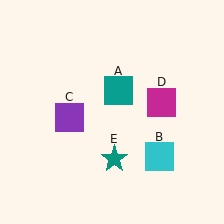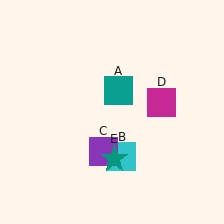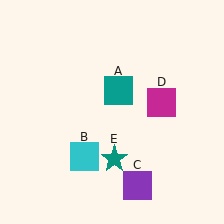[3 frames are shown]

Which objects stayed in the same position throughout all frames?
Teal square (object A) and magenta square (object D) and teal star (object E) remained stationary.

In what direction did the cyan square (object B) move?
The cyan square (object B) moved left.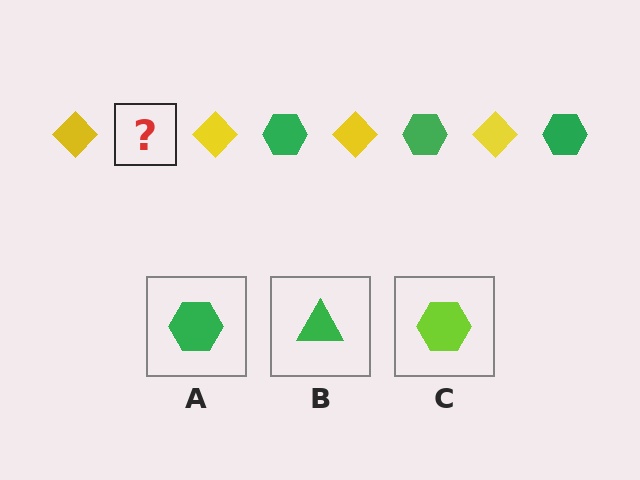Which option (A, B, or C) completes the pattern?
A.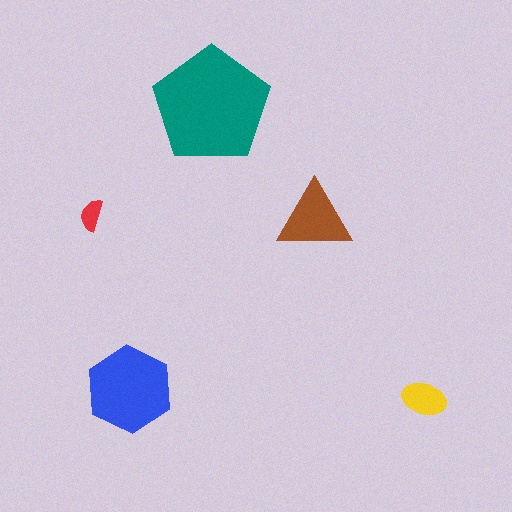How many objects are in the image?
There are 5 objects in the image.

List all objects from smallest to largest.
The red semicircle, the yellow ellipse, the brown triangle, the blue hexagon, the teal pentagon.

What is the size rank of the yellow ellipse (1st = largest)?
4th.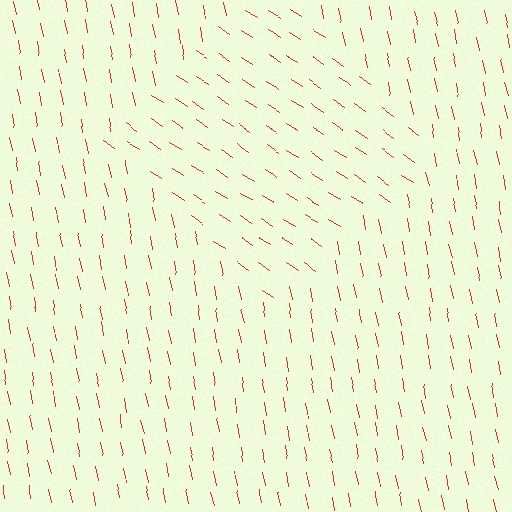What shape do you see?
I see a diamond.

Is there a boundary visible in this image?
Yes, there is a texture boundary formed by a change in line orientation.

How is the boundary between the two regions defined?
The boundary is defined purely by a change in line orientation (approximately 45 degrees difference). All lines are the same color and thickness.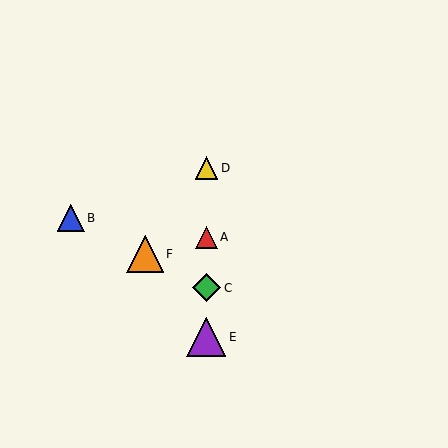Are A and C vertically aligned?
Yes, both are at x≈206.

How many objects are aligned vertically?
4 objects (A, C, D, E) are aligned vertically.